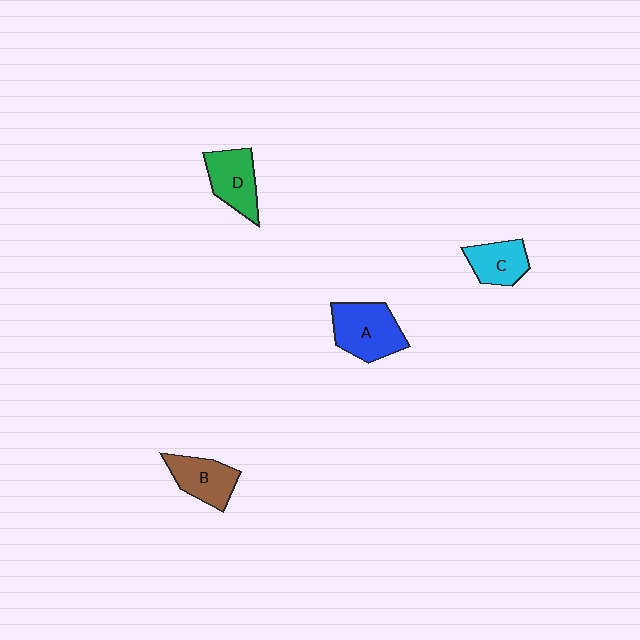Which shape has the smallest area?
Shape C (cyan).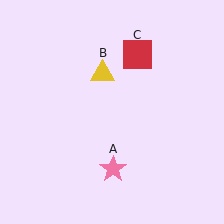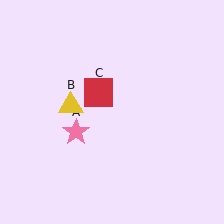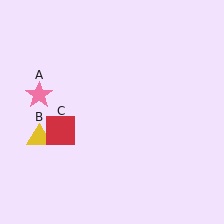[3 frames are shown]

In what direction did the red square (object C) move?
The red square (object C) moved down and to the left.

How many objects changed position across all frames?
3 objects changed position: pink star (object A), yellow triangle (object B), red square (object C).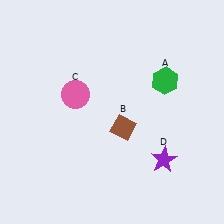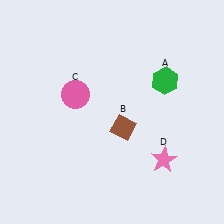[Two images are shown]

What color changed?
The star (D) changed from purple in Image 1 to pink in Image 2.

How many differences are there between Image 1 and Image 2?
There is 1 difference between the two images.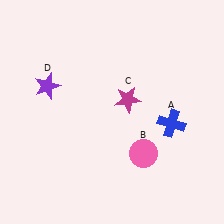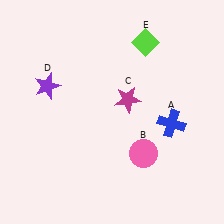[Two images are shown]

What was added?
A lime diamond (E) was added in Image 2.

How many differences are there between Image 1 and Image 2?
There is 1 difference between the two images.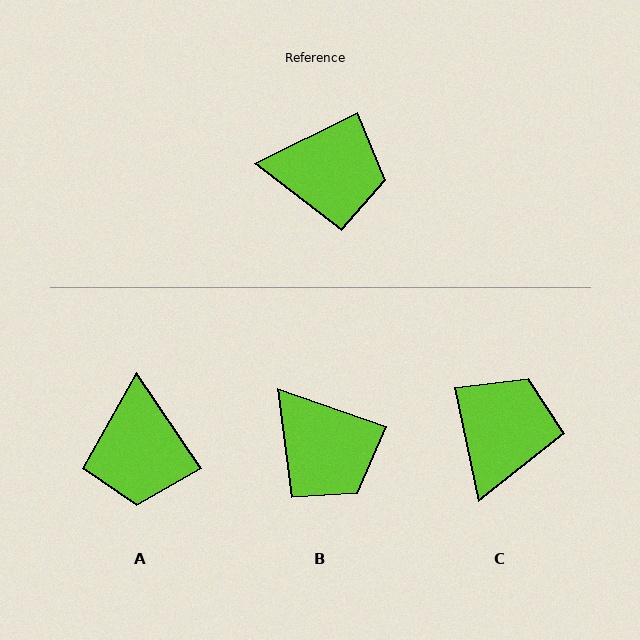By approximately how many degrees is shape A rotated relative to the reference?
Approximately 82 degrees clockwise.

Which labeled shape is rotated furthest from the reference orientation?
A, about 82 degrees away.